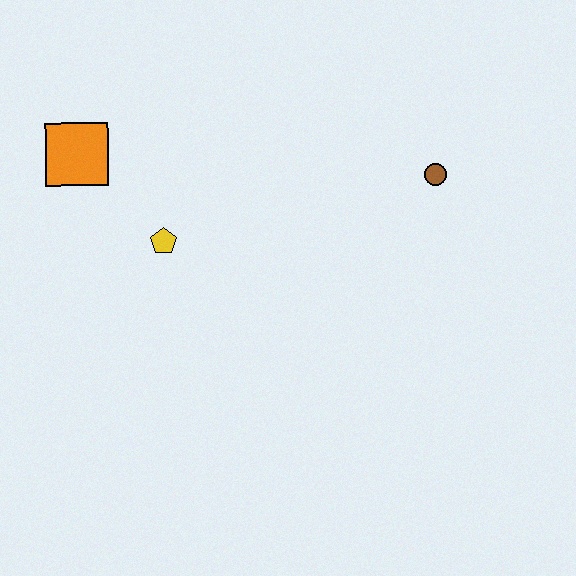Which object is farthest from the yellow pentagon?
The brown circle is farthest from the yellow pentagon.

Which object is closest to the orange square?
The yellow pentagon is closest to the orange square.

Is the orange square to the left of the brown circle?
Yes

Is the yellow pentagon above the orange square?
No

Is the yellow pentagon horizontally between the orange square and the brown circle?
Yes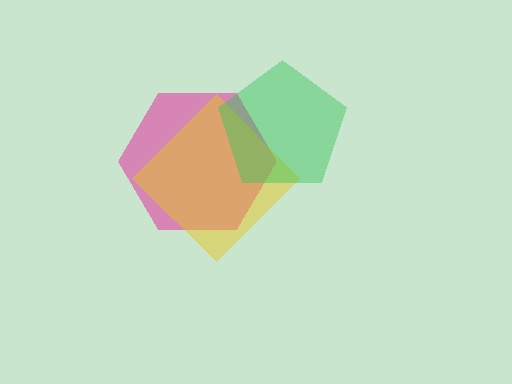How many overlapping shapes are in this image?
There are 3 overlapping shapes in the image.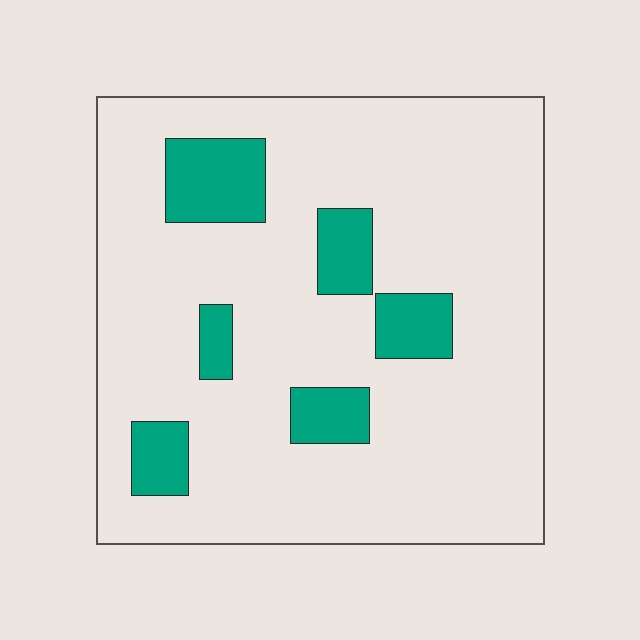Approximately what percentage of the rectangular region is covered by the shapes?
Approximately 15%.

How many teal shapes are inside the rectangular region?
6.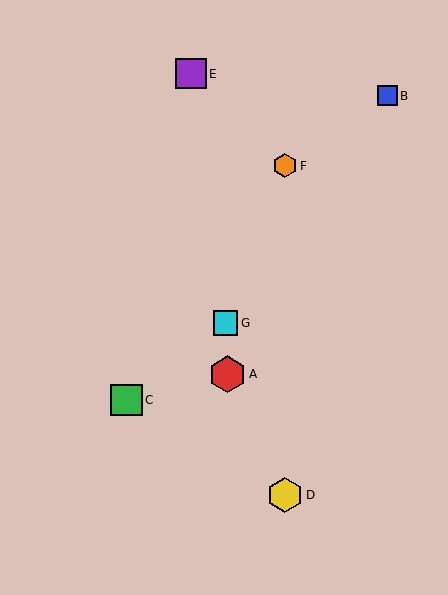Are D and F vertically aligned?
Yes, both are at x≈285.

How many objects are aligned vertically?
2 objects (D, F) are aligned vertically.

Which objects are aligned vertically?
Objects D, F are aligned vertically.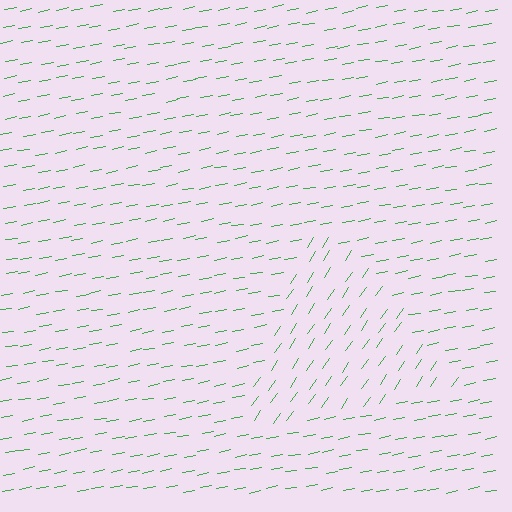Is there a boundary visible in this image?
Yes, there is a texture boundary formed by a change in line orientation.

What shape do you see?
I see a triangle.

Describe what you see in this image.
The image is filled with small green line segments. A triangle region in the image has lines oriented differently from the surrounding lines, creating a visible texture boundary.